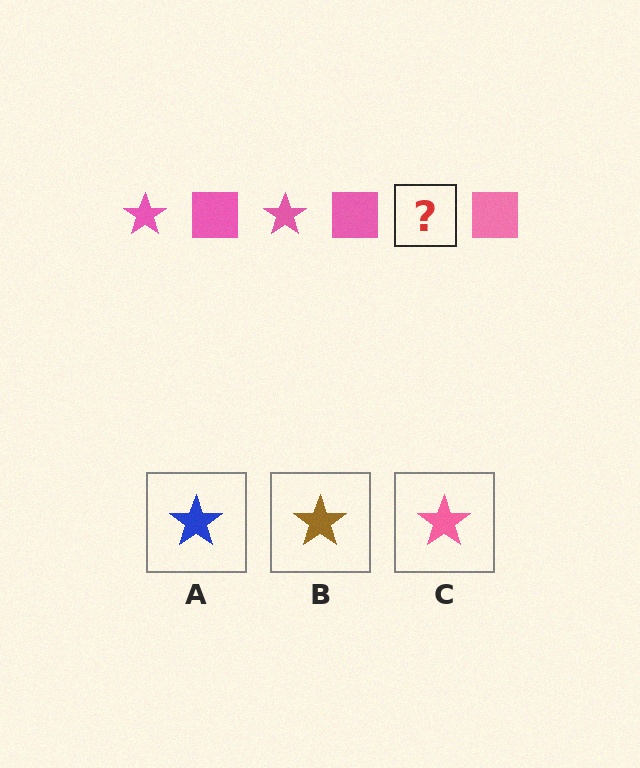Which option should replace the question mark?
Option C.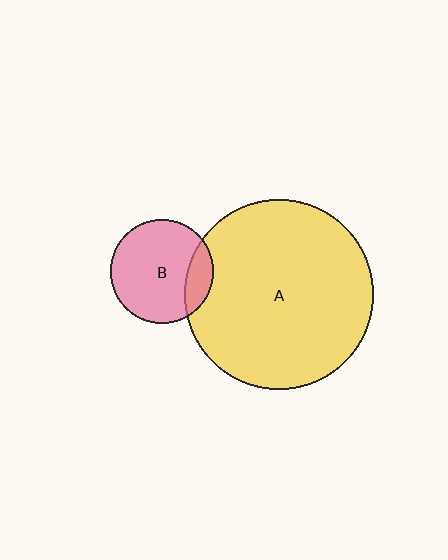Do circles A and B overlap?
Yes.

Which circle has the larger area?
Circle A (yellow).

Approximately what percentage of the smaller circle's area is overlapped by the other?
Approximately 20%.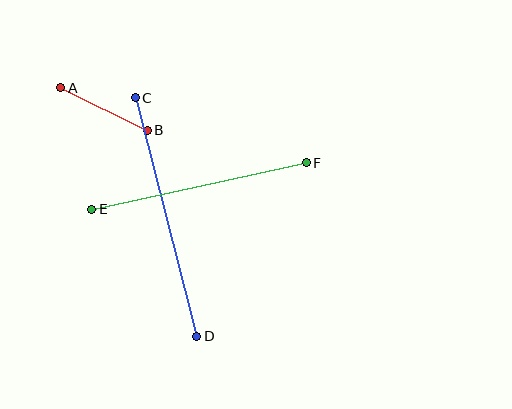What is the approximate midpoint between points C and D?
The midpoint is at approximately (166, 217) pixels.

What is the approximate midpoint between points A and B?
The midpoint is at approximately (104, 109) pixels.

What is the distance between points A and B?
The distance is approximately 97 pixels.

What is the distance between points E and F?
The distance is approximately 219 pixels.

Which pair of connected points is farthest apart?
Points C and D are farthest apart.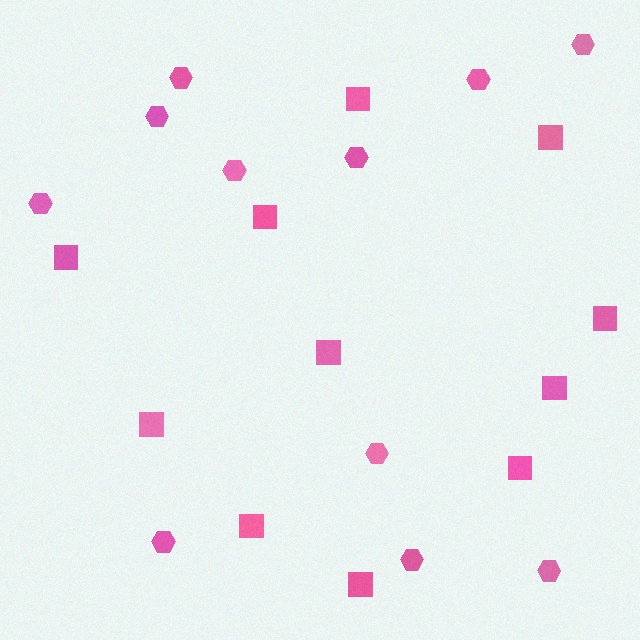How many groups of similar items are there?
There are 2 groups: one group of squares (11) and one group of hexagons (11).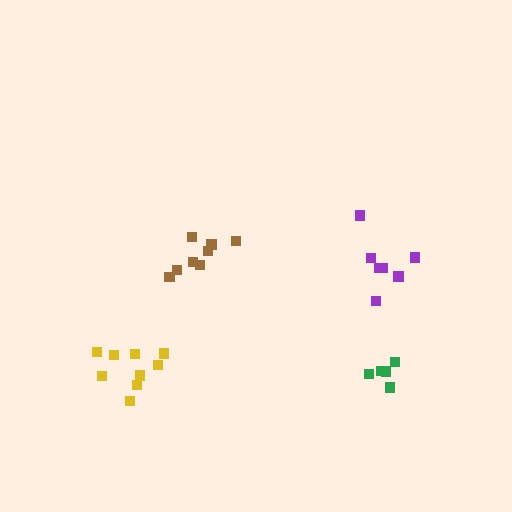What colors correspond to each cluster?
The clusters are colored: yellow, purple, green, brown.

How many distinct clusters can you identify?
There are 4 distinct clusters.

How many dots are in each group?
Group 1: 9 dots, Group 2: 7 dots, Group 3: 5 dots, Group 4: 8 dots (29 total).